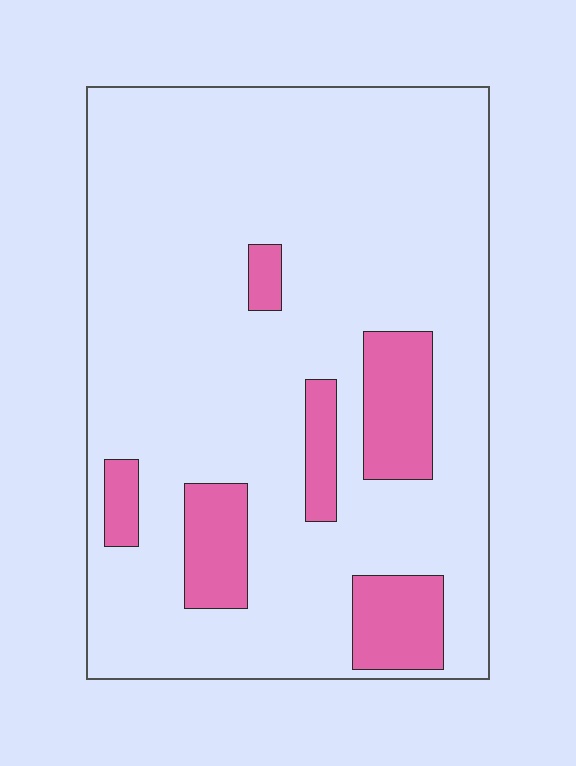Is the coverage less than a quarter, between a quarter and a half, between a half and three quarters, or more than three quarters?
Less than a quarter.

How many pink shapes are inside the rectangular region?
6.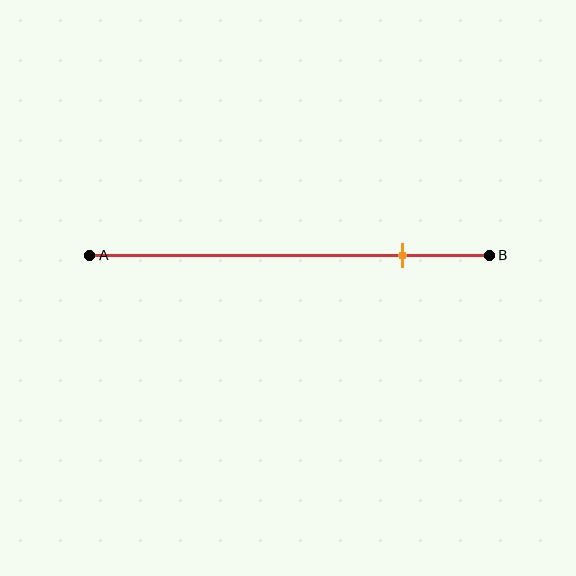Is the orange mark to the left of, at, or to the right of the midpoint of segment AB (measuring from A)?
The orange mark is to the right of the midpoint of segment AB.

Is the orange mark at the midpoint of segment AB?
No, the mark is at about 80% from A, not at the 50% midpoint.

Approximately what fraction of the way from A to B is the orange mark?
The orange mark is approximately 80% of the way from A to B.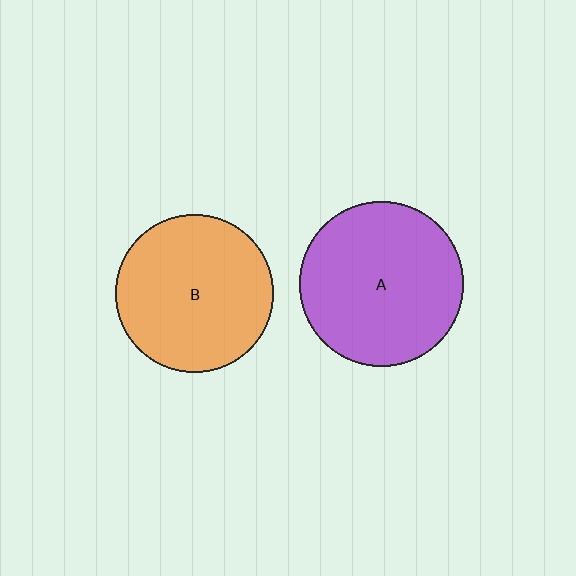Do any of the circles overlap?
No, none of the circles overlap.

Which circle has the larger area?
Circle A (purple).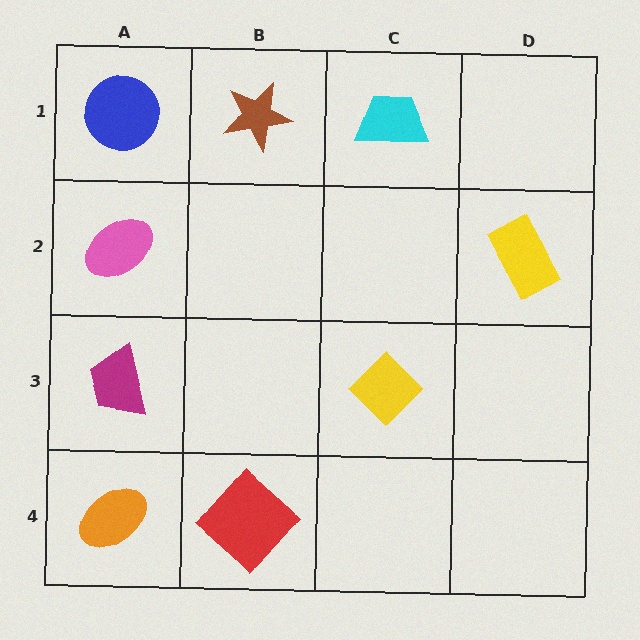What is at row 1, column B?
A brown star.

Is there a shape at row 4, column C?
No, that cell is empty.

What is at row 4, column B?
A red diamond.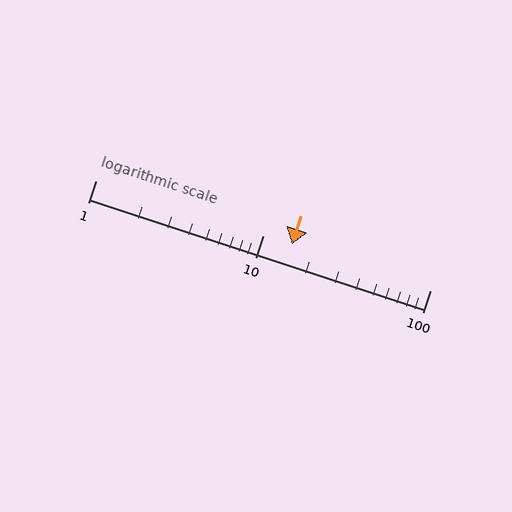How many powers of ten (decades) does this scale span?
The scale spans 2 decades, from 1 to 100.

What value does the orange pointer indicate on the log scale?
The pointer indicates approximately 15.